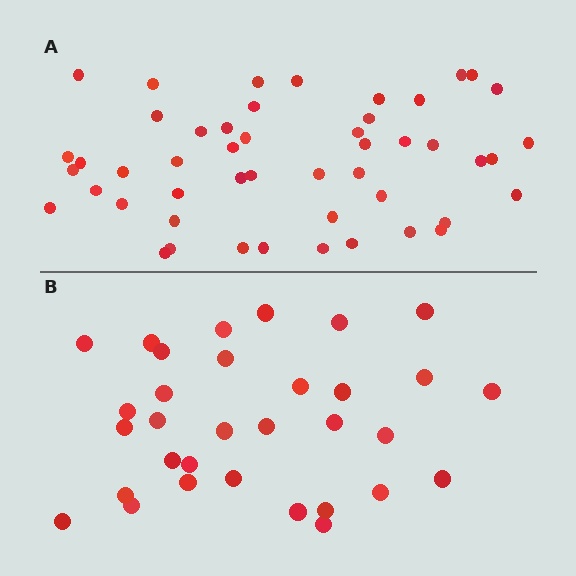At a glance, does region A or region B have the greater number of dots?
Region A (the top region) has more dots.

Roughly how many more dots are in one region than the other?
Region A has approximately 15 more dots than region B.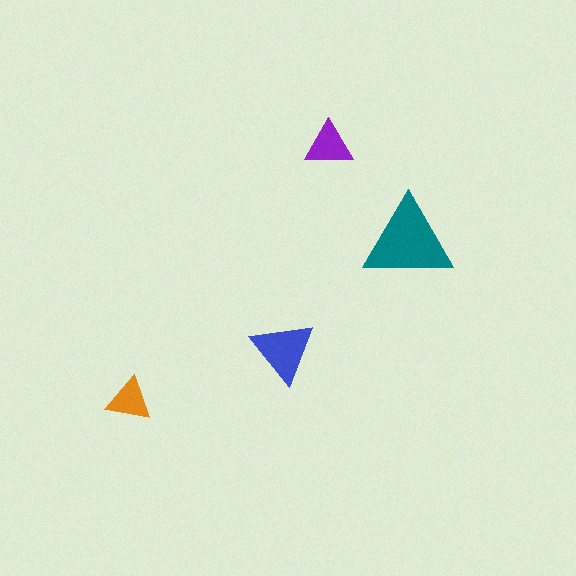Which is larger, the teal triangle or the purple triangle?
The teal one.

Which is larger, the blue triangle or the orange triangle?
The blue one.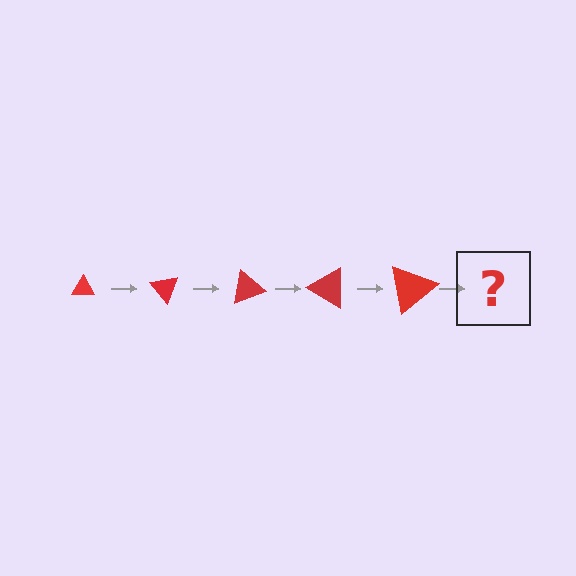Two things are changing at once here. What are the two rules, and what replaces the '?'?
The two rules are that the triangle grows larger each step and it rotates 50 degrees each step. The '?' should be a triangle, larger than the previous one and rotated 250 degrees from the start.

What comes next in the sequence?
The next element should be a triangle, larger than the previous one and rotated 250 degrees from the start.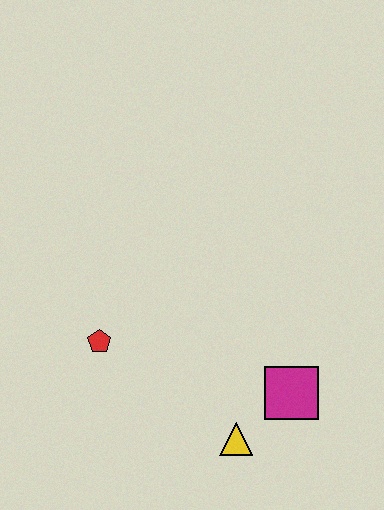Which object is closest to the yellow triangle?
The magenta square is closest to the yellow triangle.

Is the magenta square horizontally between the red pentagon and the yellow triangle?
No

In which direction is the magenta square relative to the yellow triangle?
The magenta square is to the right of the yellow triangle.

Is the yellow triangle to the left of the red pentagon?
No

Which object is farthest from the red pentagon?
The magenta square is farthest from the red pentagon.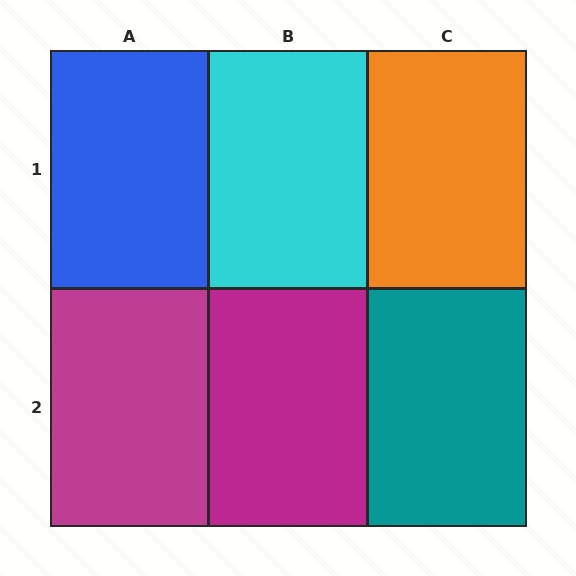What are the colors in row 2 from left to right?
Magenta, magenta, teal.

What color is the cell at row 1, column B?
Cyan.